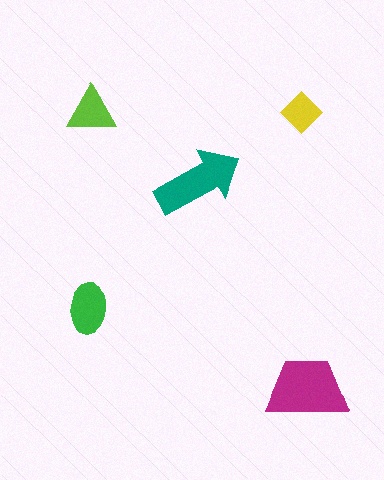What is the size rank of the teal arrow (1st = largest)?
2nd.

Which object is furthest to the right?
The magenta trapezoid is rightmost.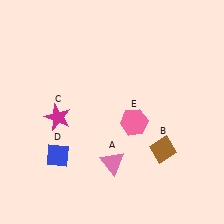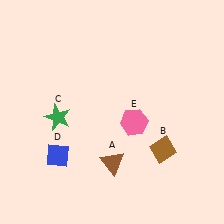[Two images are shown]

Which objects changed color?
A changed from pink to brown. C changed from magenta to green.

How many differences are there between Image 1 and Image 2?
There are 2 differences between the two images.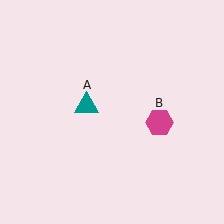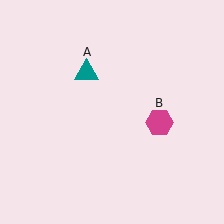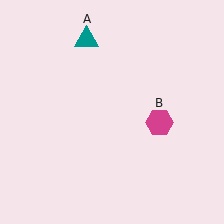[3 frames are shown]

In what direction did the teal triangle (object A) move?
The teal triangle (object A) moved up.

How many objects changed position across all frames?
1 object changed position: teal triangle (object A).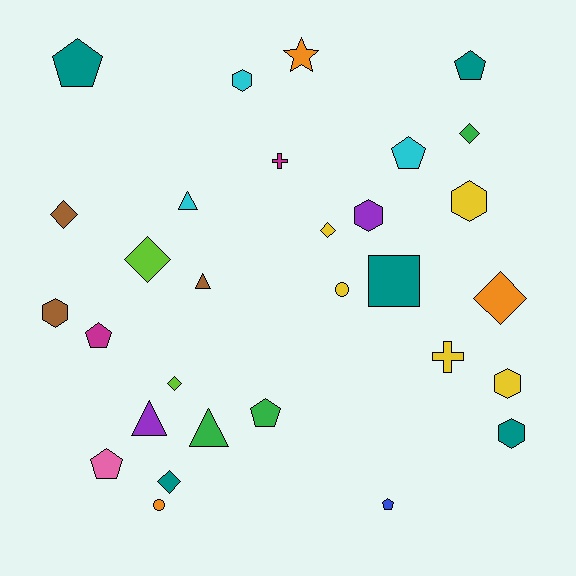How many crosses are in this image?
There are 2 crosses.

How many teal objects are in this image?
There are 5 teal objects.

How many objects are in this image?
There are 30 objects.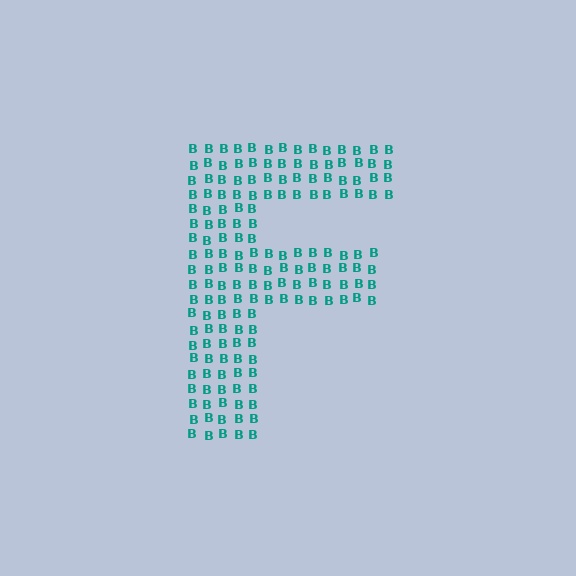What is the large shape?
The large shape is the letter F.